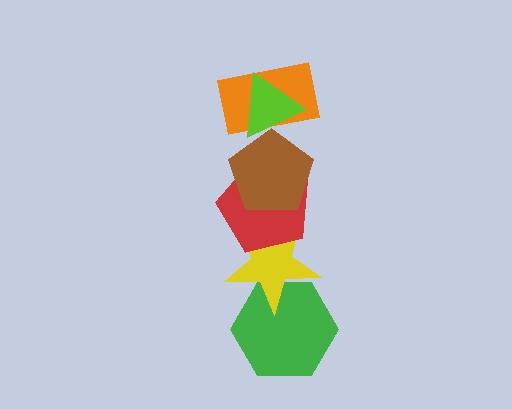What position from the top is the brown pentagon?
The brown pentagon is 3rd from the top.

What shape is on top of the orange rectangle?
The lime triangle is on top of the orange rectangle.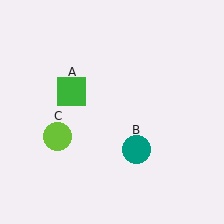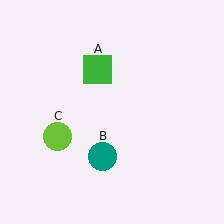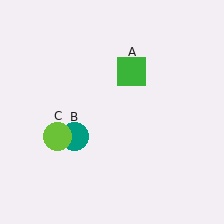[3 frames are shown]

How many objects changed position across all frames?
2 objects changed position: green square (object A), teal circle (object B).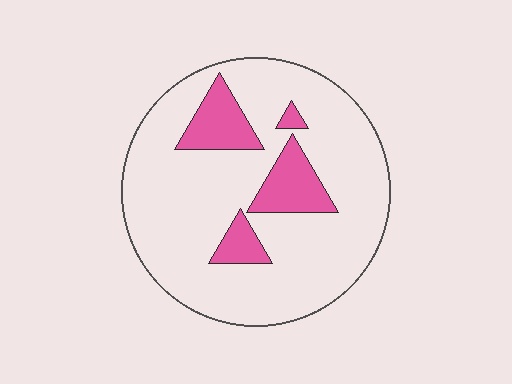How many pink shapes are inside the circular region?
4.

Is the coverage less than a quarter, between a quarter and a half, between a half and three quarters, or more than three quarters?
Less than a quarter.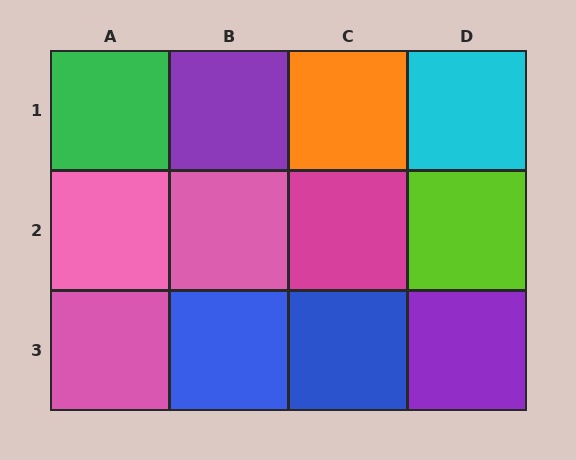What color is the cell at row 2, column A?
Pink.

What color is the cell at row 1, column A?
Green.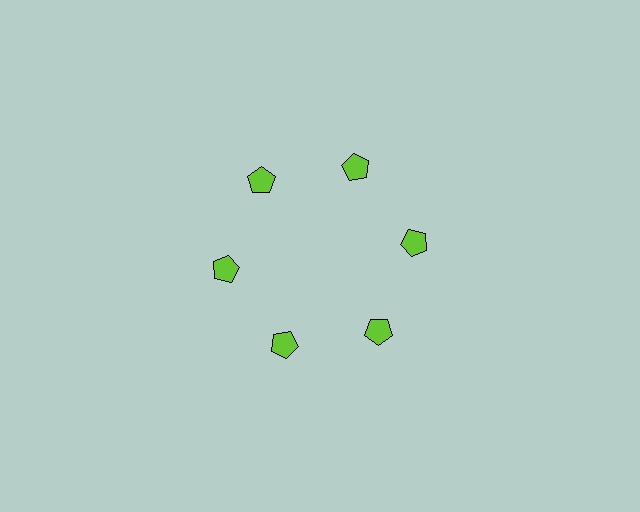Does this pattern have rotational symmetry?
Yes, this pattern has 6-fold rotational symmetry. It looks the same after rotating 60 degrees around the center.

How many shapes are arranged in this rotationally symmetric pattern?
There are 6 shapes, arranged in 6 groups of 1.